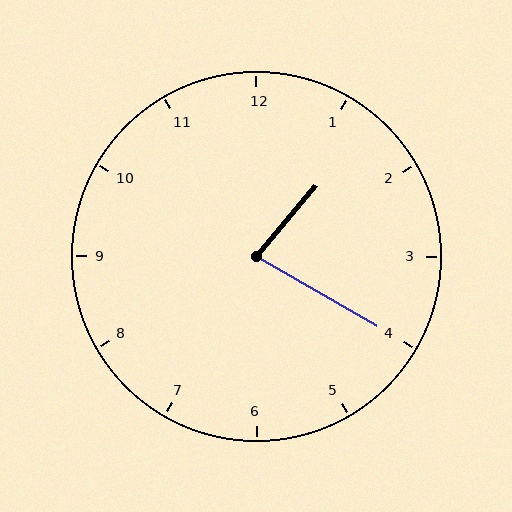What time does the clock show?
1:20.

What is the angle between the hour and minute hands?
Approximately 80 degrees.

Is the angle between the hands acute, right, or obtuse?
It is acute.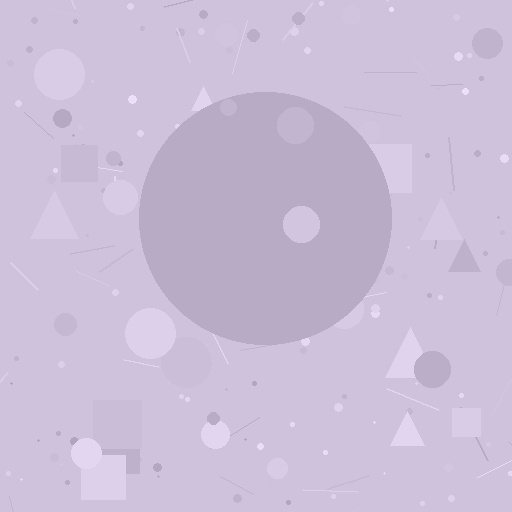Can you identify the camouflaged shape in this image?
The camouflaged shape is a circle.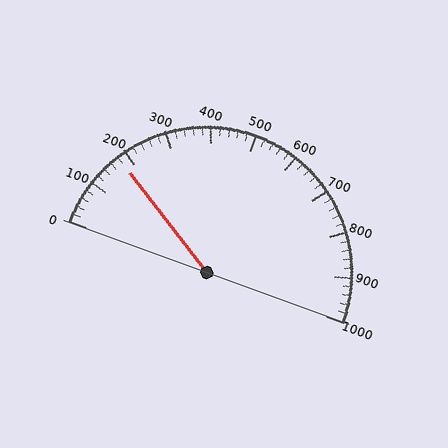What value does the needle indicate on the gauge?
The needle indicates approximately 180.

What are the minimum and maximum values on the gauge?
The gauge ranges from 0 to 1000.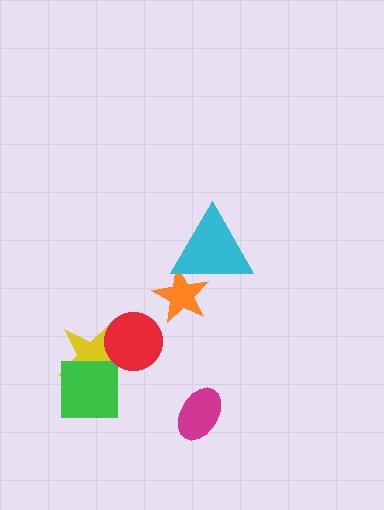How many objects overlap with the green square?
1 object overlaps with the green square.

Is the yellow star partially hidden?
Yes, it is partially covered by another shape.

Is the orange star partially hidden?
Yes, it is partially covered by another shape.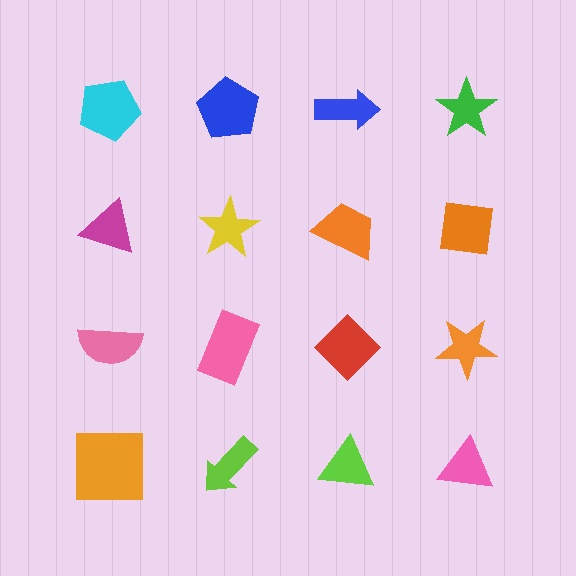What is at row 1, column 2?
A blue pentagon.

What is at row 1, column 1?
A cyan pentagon.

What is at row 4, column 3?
A lime triangle.